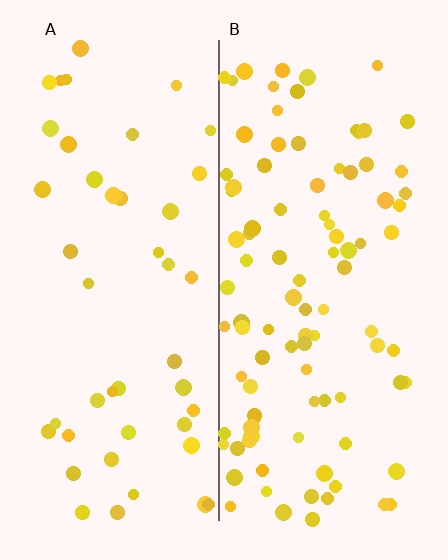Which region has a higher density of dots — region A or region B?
B (the right).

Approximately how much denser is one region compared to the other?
Approximately 2.1× — region B over region A.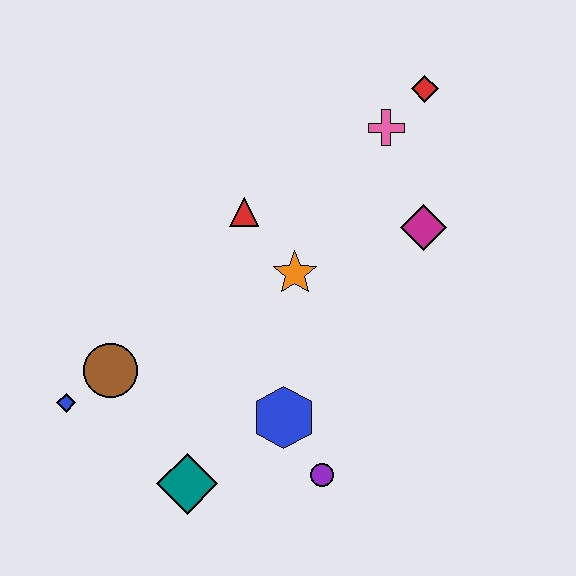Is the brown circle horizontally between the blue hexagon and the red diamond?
No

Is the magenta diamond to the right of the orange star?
Yes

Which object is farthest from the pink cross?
The blue diamond is farthest from the pink cross.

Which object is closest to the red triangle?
The orange star is closest to the red triangle.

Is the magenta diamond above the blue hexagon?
Yes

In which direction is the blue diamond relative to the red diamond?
The blue diamond is to the left of the red diamond.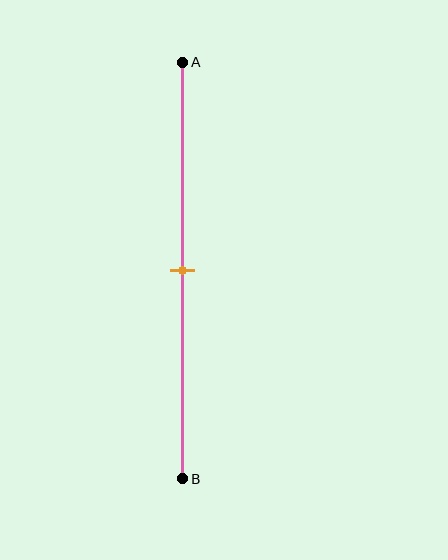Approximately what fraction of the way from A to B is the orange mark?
The orange mark is approximately 50% of the way from A to B.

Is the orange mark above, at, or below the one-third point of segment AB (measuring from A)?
The orange mark is below the one-third point of segment AB.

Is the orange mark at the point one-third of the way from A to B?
No, the mark is at about 50% from A, not at the 33% one-third point.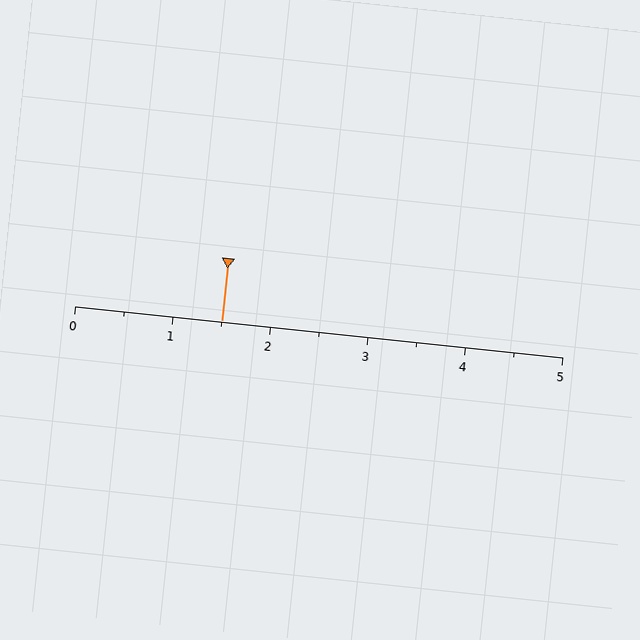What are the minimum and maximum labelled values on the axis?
The axis runs from 0 to 5.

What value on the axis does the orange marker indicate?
The marker indicates approximately 1.5.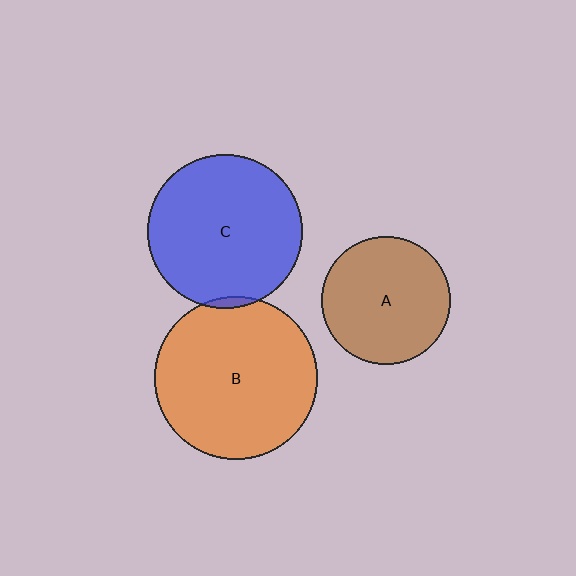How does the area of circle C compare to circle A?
Approximately 1.4 times.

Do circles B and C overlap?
Yes.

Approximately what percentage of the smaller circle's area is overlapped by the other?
Approximately 5%.